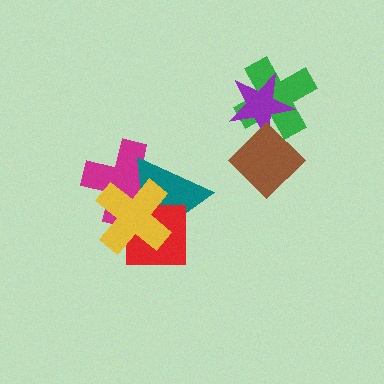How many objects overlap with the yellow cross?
3 objects overlap with the yellow cross.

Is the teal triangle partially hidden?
Yes, it is partially covered by another shape.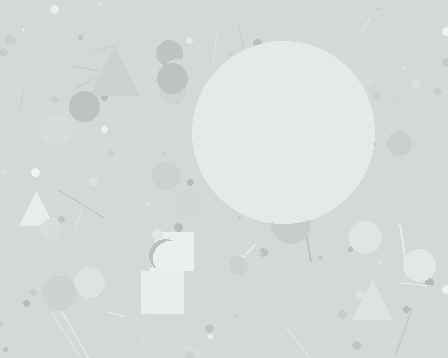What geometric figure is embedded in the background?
A circle is embedded in the background.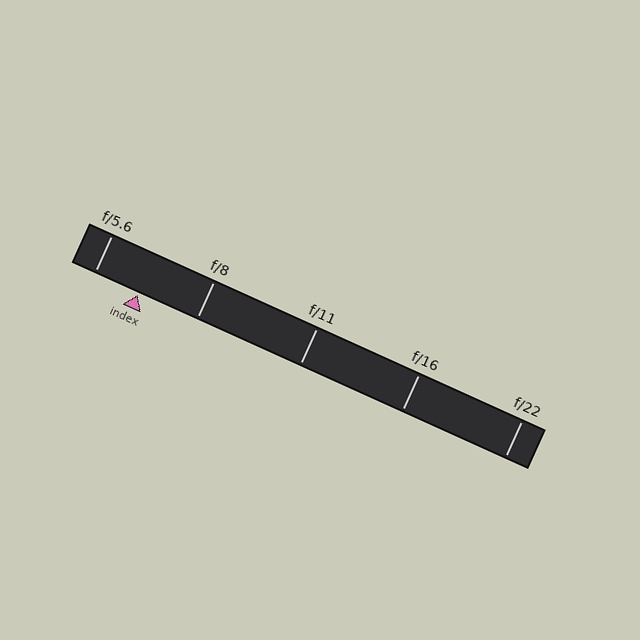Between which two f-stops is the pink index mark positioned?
The index mark is between f/5.6 and f/8.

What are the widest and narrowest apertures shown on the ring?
The widest aperture shown is f/5.6 and the narrowest is f/22.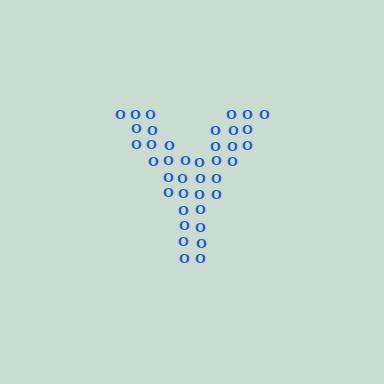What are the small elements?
The small elements are letter O's.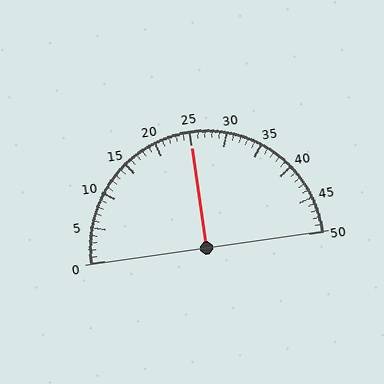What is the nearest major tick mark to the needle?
The nearest major tick mark is 25.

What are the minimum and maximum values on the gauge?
The gauge ranges from 0 to 50.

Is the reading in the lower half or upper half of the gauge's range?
The reading is in the upper half of the range (0 to 50).